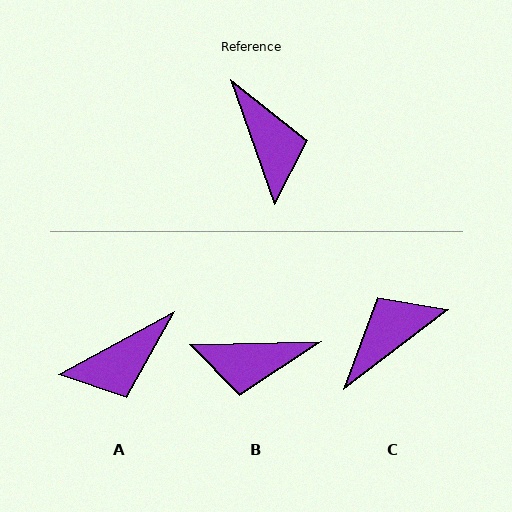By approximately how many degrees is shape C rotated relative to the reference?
Approximately 108 degrees counter-clockwise.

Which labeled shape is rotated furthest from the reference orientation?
B, about 109 degrees away.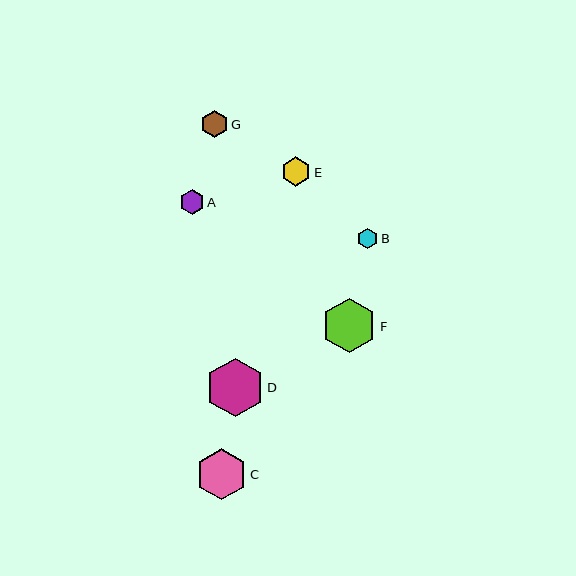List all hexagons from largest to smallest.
From largest to smallest: D, F, C, E, G, A, B.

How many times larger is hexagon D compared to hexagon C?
Hexagon D is approximately 1.1 times the size of hexagon C.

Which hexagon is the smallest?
Hexagon B is the smallest with a size of approximately 20 pixels.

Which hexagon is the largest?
Hexagon D is the largest with a size of approximately 58 pixels.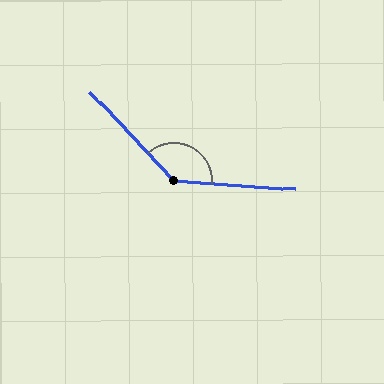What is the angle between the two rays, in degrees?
Approximately 137 degrees.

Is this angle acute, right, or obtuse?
It is obtuse.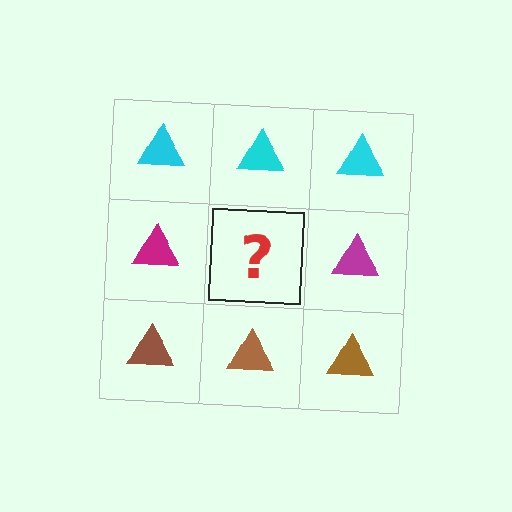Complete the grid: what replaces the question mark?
The question mark should be replaced with a magenta triangle.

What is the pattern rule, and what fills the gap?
The rule is that each row has a consistent color. The gap should be filled with a magenta triangle.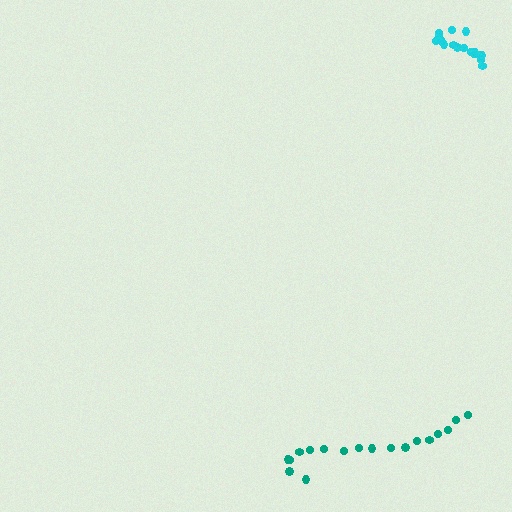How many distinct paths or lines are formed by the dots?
There are 2 distinct paths.